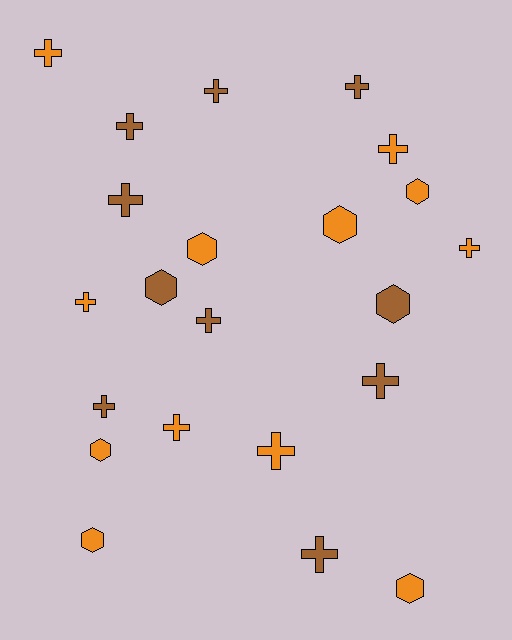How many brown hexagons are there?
There are 2 brown hexagons.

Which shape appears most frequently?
Cross, with 14 objects.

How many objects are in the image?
There are 22 objects.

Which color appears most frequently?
Orange, with 12 objects.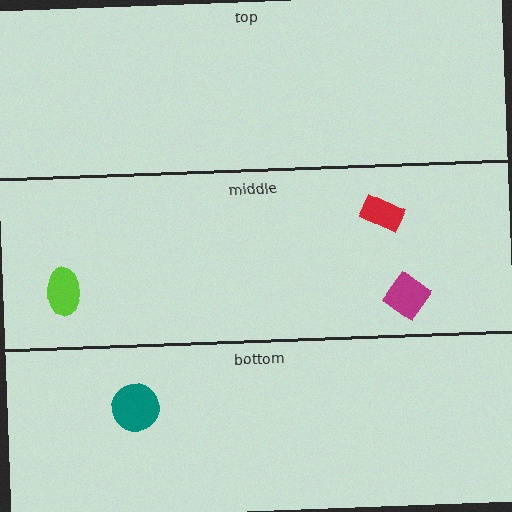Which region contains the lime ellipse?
The middle region.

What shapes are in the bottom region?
The teal circle.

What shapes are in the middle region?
The lime ellipse, the magenta diamond, the red rectangle.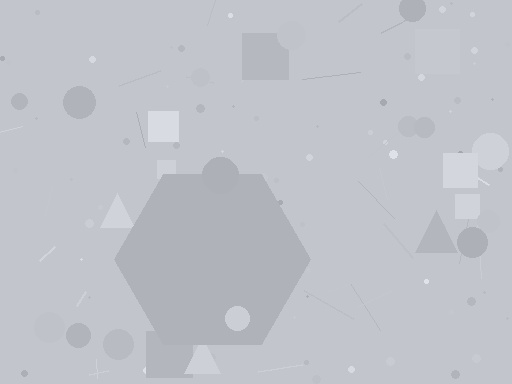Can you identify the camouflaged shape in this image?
The camouflaged shape is a hexagon.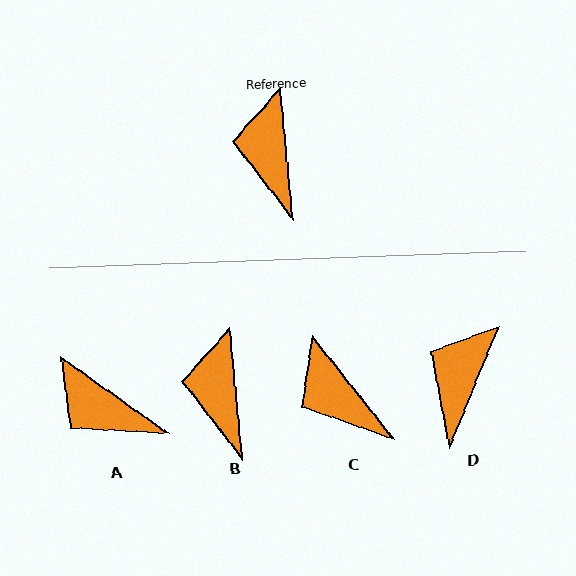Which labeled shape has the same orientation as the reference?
B.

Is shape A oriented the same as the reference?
No, it is off by about 49 degrees.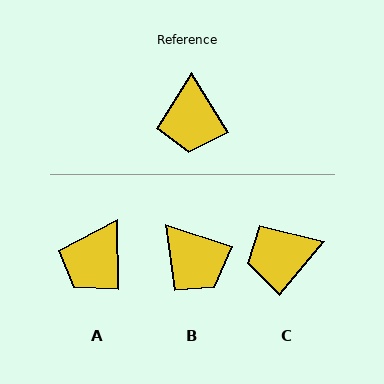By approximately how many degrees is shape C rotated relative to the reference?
Approximately 72 degrees clockwise.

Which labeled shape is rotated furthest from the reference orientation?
C, about 72 degrees away.